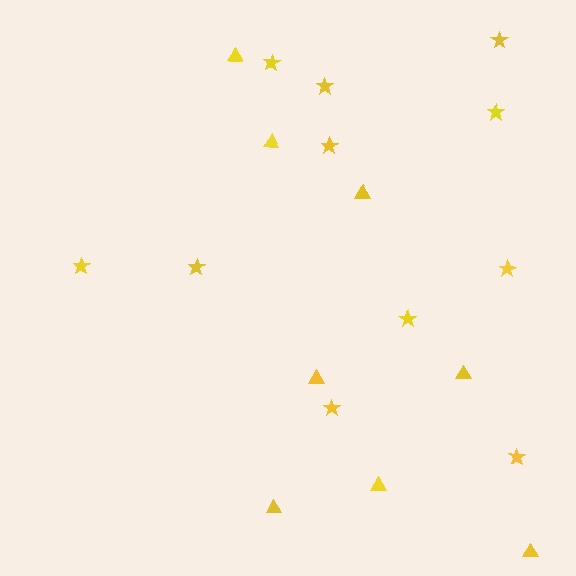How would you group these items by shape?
There are 2 groups: one group of stars (11) and one group of triangles (8).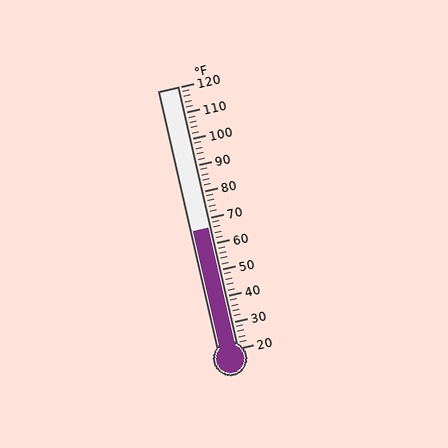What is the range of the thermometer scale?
The thermometer scale ranges from 20°F to 120°F.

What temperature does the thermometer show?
The thermometer shows approximately 66°F.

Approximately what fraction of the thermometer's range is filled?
The thermometer is filled to approximately 45% of its range.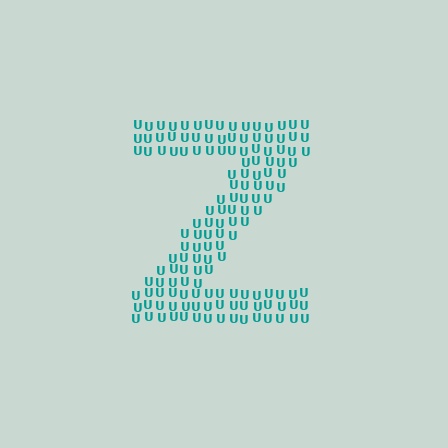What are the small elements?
The small elements are letter U's.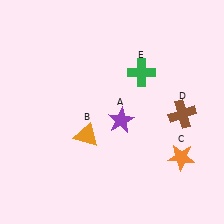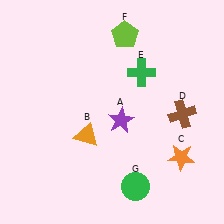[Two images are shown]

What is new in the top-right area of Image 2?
A lime pentagon (F) was added in the top-right area of Image 2.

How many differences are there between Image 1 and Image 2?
There are 2 differences between the two images.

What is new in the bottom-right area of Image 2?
A green circle (G) was added in the bottom-right area of Image 2.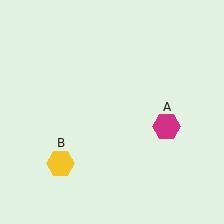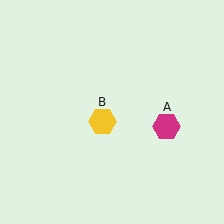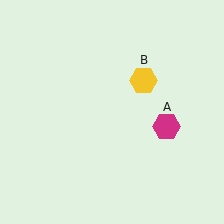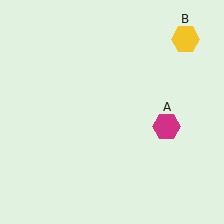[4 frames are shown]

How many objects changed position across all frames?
1 object changed position: yellow hexagon (object B).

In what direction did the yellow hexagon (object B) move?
The yellow hexagon (object B) moved up and to the right.